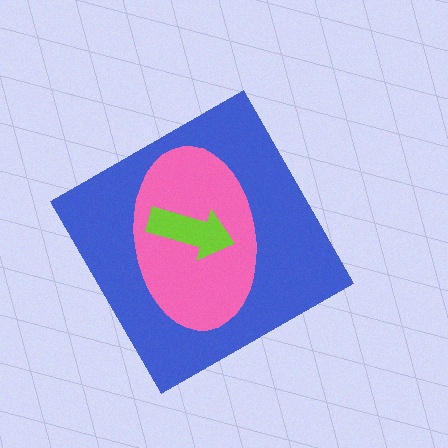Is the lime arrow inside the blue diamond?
Yes.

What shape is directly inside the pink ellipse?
The lime arrow.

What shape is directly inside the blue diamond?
The pink ellipse.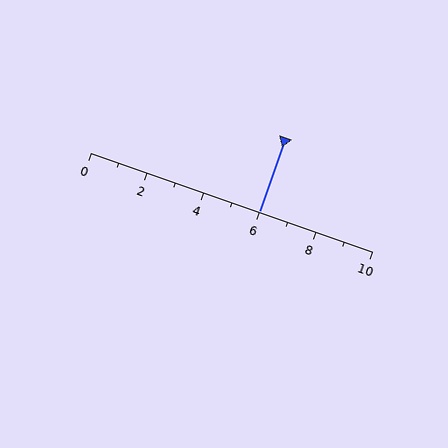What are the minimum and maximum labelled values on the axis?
The axis runs from 0 to 10.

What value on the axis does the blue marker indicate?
The marker indicates approximately 6.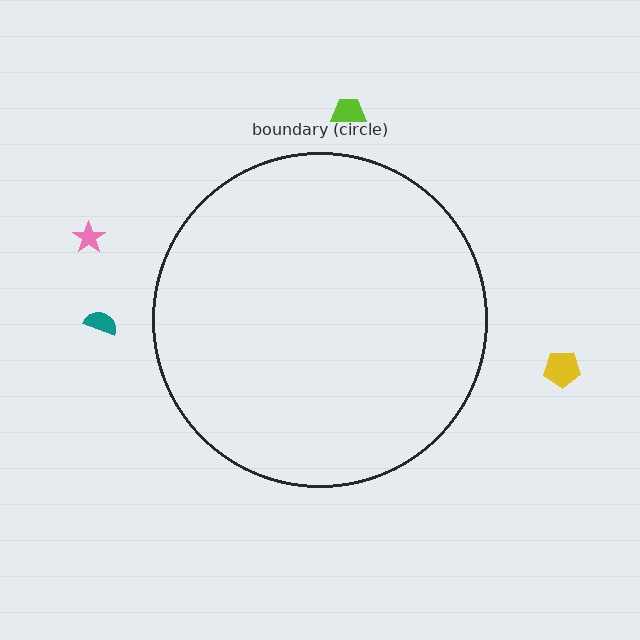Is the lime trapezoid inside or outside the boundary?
Outside.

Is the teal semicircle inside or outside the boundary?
Outside.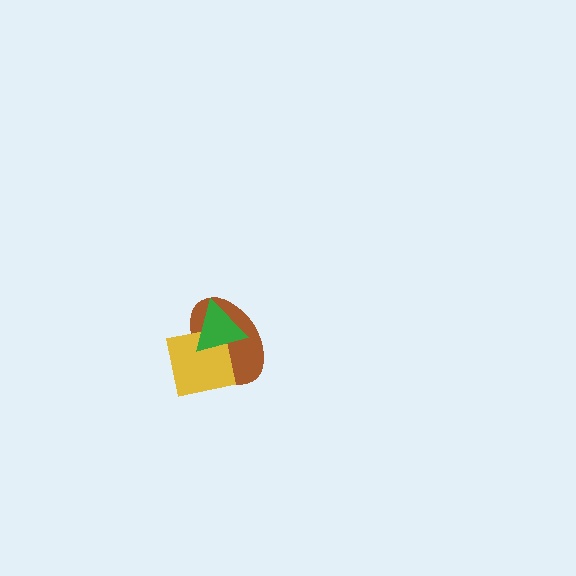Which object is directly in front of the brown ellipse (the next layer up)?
The yellow square is directly in front of the brown ellipse.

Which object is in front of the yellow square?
The green triangle is in front of the yellow square.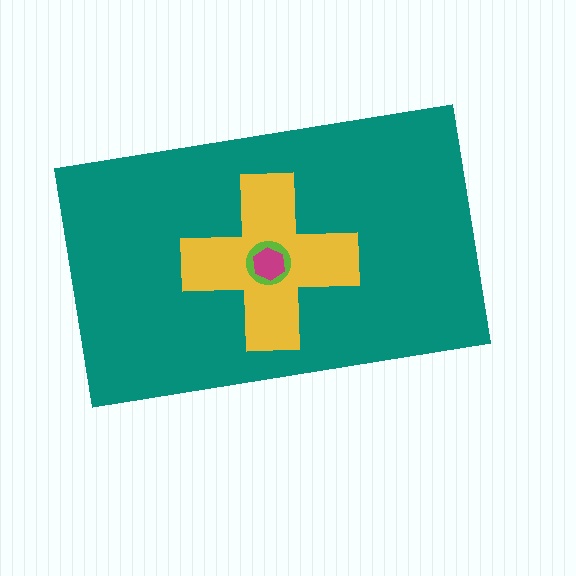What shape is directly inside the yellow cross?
The lime circle.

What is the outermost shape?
The teal rectangle.